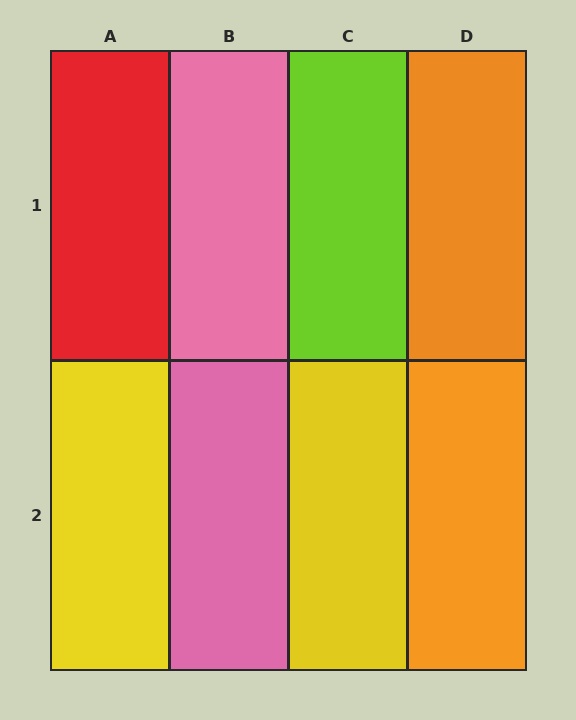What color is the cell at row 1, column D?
Orange.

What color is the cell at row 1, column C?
Lime.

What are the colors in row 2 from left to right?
Yellow, pink, yellow, orange.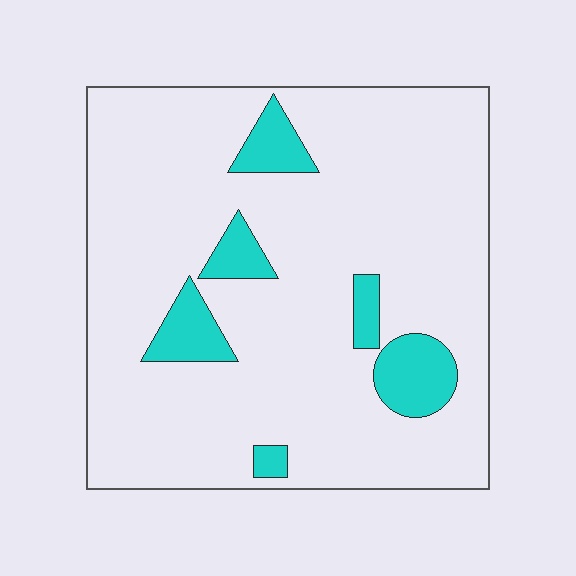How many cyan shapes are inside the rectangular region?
6.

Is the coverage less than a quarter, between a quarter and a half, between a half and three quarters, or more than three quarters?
Less than a quarter.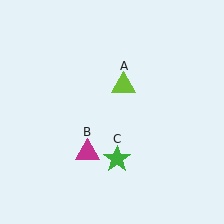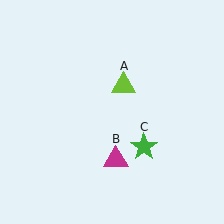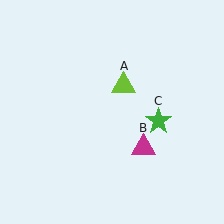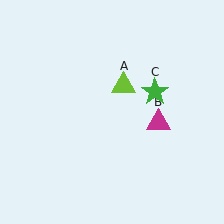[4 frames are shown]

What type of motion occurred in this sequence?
The magenta triangle (object B), green star (object C) rotated counterclockwise around the center of the scene.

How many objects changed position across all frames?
2 objects changed position: magenta triangle (object B), green star (object C).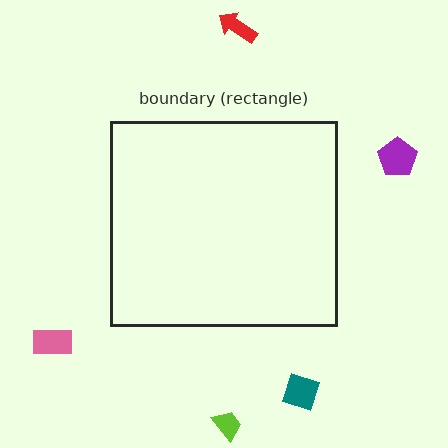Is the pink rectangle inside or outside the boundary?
Outside.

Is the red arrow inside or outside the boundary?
Outside.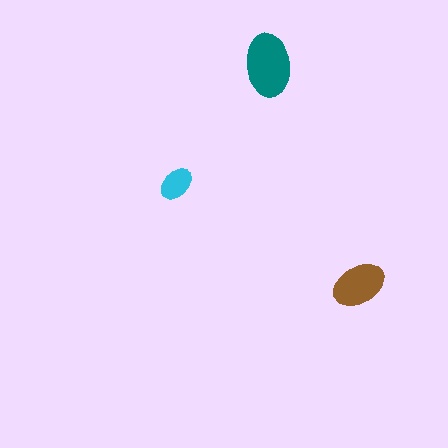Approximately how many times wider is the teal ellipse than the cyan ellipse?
About 2 times wider.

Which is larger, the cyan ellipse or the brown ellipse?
The brown one.